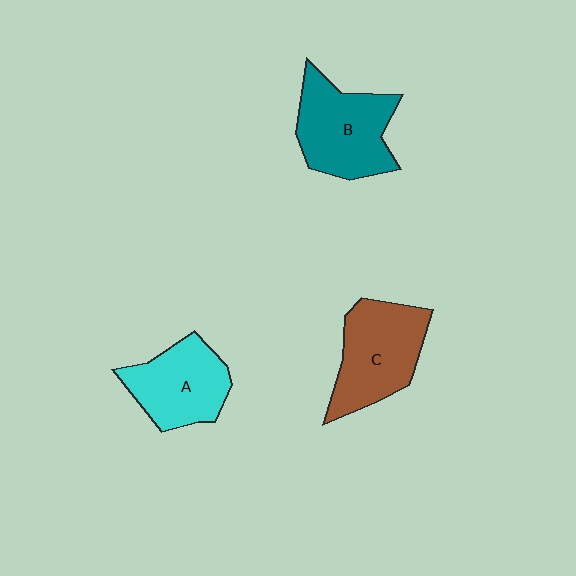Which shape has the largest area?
Shape B (teal).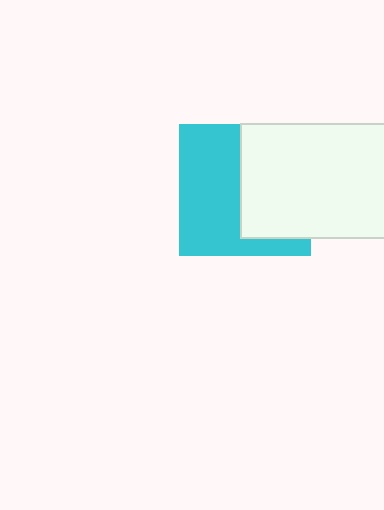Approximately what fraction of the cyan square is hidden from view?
Roughly 48% of the cyan square is hidden behind the white rectangle.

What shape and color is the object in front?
The object in front is a white rectangle.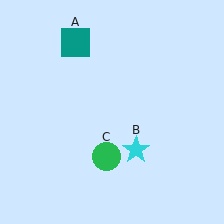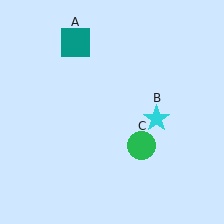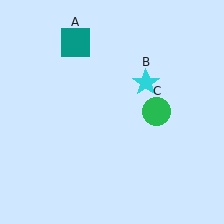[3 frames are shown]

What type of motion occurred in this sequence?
The cyan star (object B), green circle (object C) rotated counterclockwise around the center of the scene.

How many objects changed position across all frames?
2 objects changed position: cyan star (object B), green circle (object C).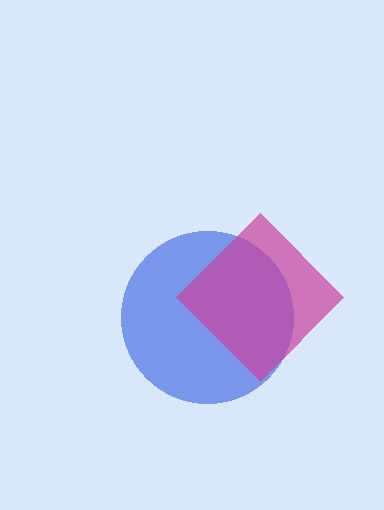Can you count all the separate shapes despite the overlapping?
Yes, there are 2 separate shapes.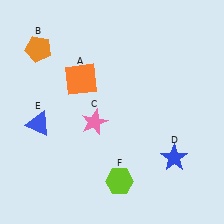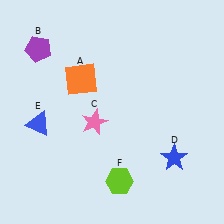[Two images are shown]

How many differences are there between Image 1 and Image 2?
There is 1 difference between the two images.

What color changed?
The pentagon (B) changed from orange in Image 1 to purple in Image 2.